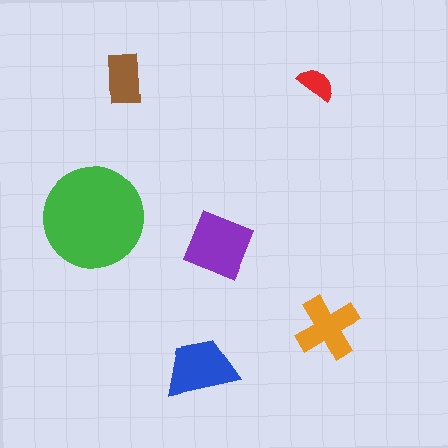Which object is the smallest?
The red semicircle.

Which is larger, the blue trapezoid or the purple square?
The purple square.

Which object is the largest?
The green circle.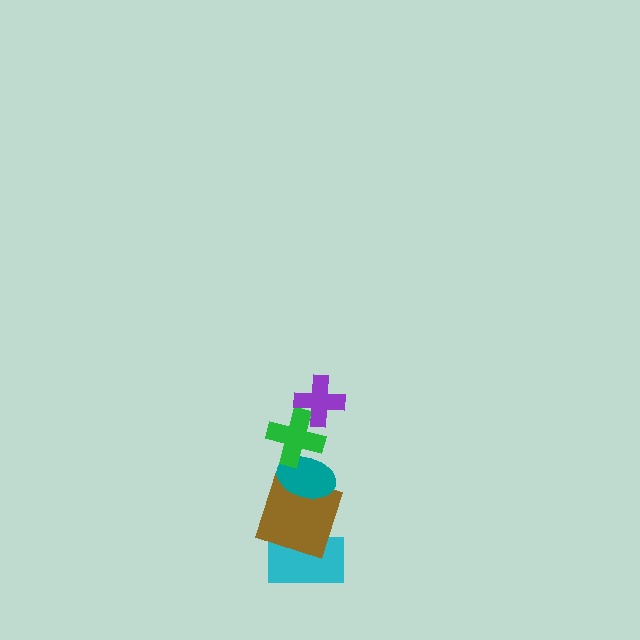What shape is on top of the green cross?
The purple cross is on top of the green cross.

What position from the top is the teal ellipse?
The teal ellipse is 3rd from the top.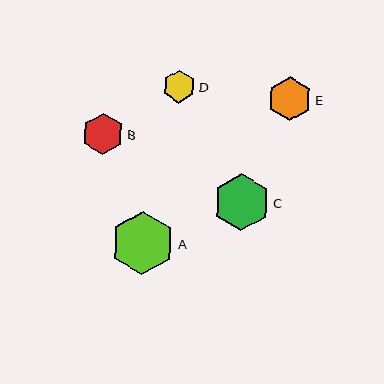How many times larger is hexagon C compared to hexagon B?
Hexagon C is approximately 1.4 times the size of hexagon B.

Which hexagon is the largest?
Hexagon A is the largest with a size of approximately 63 pixels.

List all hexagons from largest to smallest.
From largest to smallest: A, C, E, B, D.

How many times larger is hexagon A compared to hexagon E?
Hexagon A is approximately 1.4 times the size of hexagon E.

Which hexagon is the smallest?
Hexagon D is the smallest with a size of approximately 33 pixels.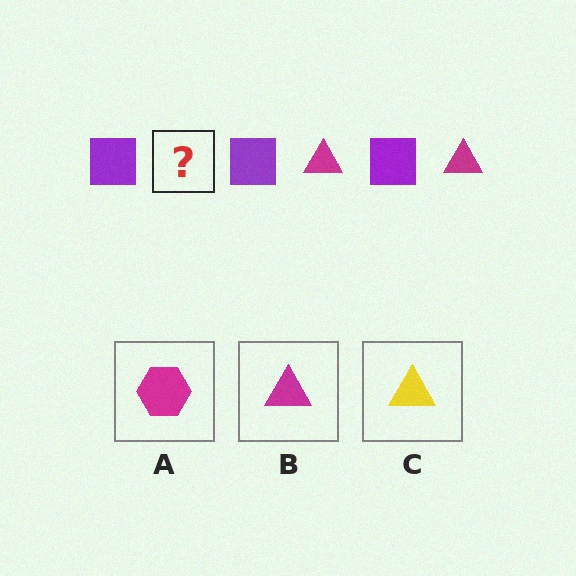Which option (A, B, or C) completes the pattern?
B.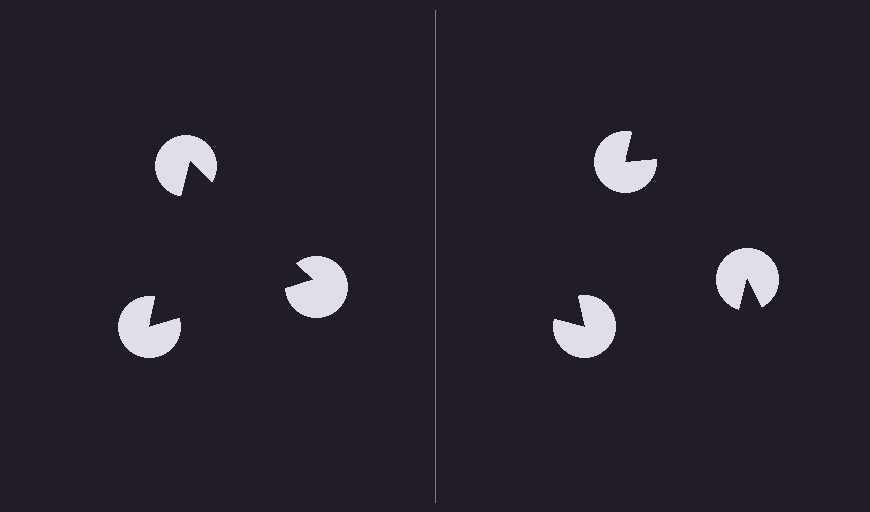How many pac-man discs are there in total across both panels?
6 — 3 on each side.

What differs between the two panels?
The pac-man discs are positioned identically on both sides; only the wedge orientations differ. On the left they align to a triangle; on the right they are misaligned.